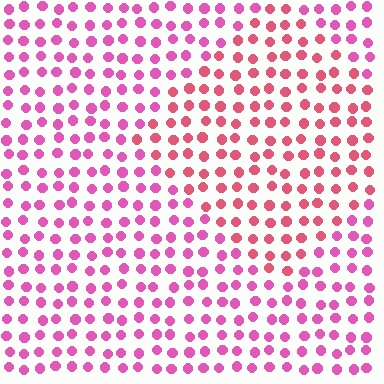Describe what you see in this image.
The image is filled with small pink elements in a uniform arrangement. A diamond-shaped region is visible where the elements are tinted to a slightly different hue, forming a subtle color boundary.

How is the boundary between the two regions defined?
The boundary is defined purely by a slight shift in hue (about 28 degrees). Spacing, size, and orientation are identical on both sides.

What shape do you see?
I see a diamond.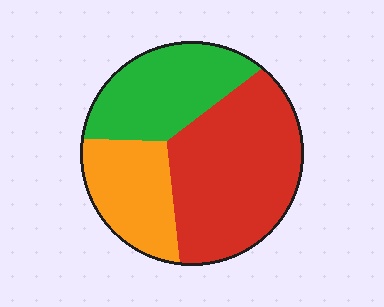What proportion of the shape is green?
Green takes up about one quarter (1/4) of the shape.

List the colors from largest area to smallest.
From largest to smallest: red, green, orange.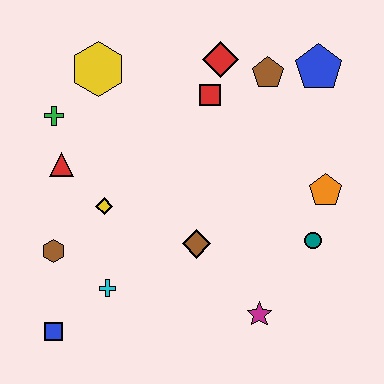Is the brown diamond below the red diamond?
Yes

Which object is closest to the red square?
The red diamond is closest to the red square.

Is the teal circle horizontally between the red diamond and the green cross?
No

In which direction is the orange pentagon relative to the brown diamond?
The orange pentagon is to the right of the brown diamond.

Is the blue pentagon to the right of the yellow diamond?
Yes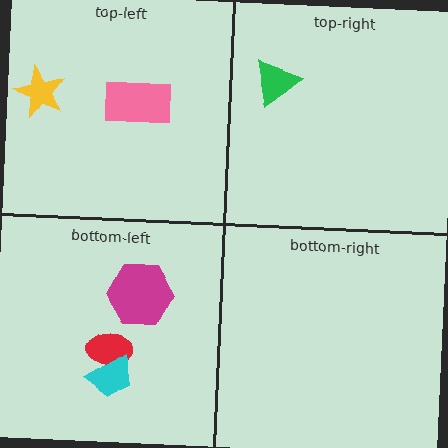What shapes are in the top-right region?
The green triangle.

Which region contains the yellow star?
The top-left region.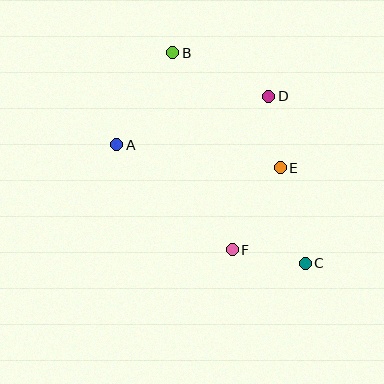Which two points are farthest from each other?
Points B and C are farthest from each other.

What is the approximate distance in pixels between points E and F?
The distance between E and F is approximately 95 pixels.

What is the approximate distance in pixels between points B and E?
The distance between B and E is approximately 157 pixels.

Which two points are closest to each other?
Points D and E are closest to each other.